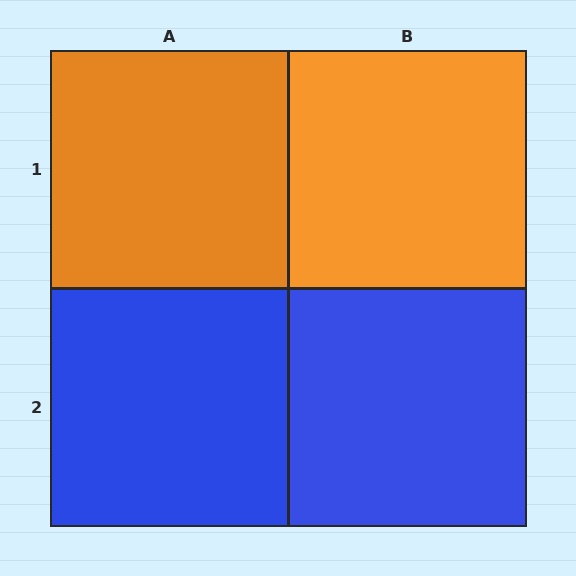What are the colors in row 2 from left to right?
Blue, blue.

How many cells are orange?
2 cells are orange.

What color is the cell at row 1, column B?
Orange.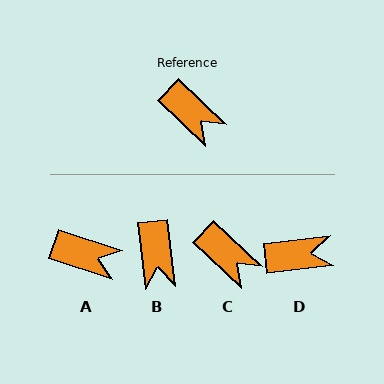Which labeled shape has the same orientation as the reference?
C.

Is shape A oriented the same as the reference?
No, it is off by about 26 degrees.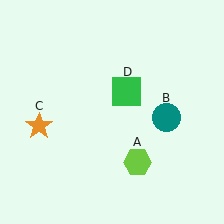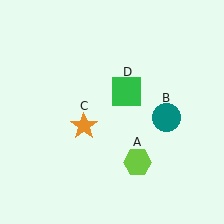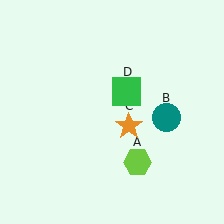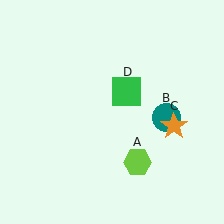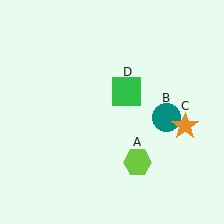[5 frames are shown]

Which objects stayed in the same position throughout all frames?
Lime hexagon (object A) and teal circle (object B) and green square (object D) remained stationary.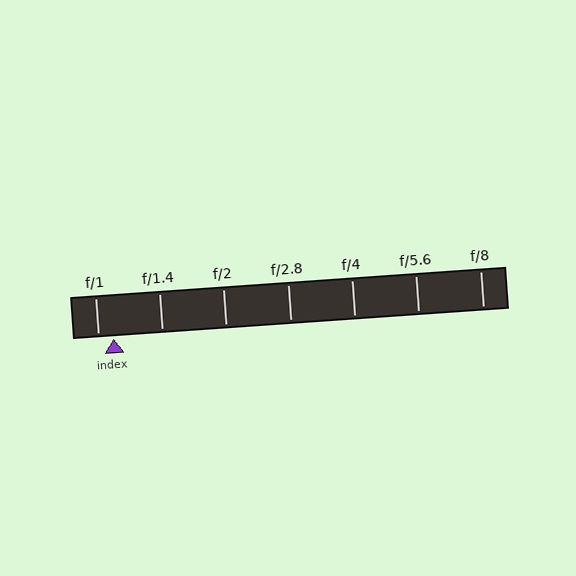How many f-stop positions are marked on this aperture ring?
There are 7 f-stop positions marked.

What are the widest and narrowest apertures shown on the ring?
The widest aperture shown is f/1 and the narrowest is f/8.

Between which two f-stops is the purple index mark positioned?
The index mark is between f/1 and f/1.4.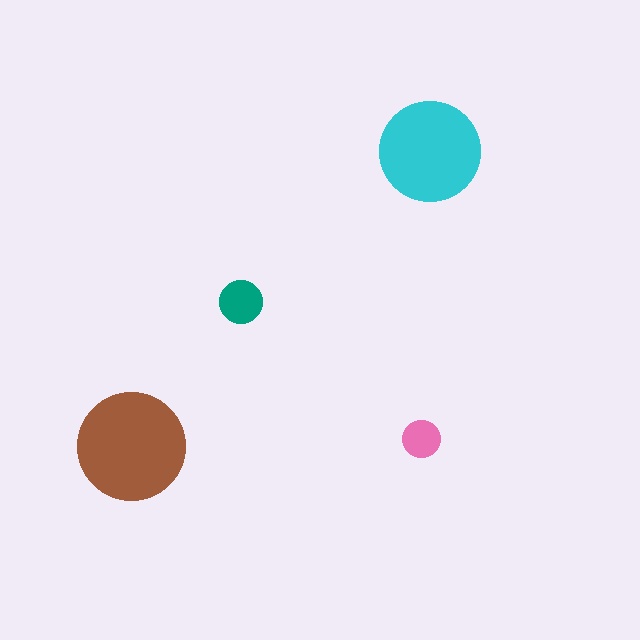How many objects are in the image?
There are 4 objects in the image.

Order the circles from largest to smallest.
the brown one, the cyan one, the teal one, the pink one.